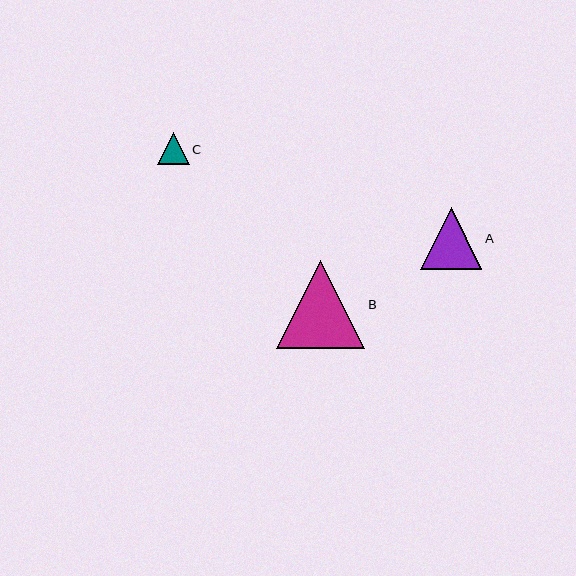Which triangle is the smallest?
Triangle C is the smallest with a size of approximately 32 pixels.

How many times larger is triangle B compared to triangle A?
Triangle B is approximately 1.4 times the size of triangle A.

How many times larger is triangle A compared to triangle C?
Triangle A is approximately 1.9 times the size of triangle C.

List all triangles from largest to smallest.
From largest to smallest: B, A, C.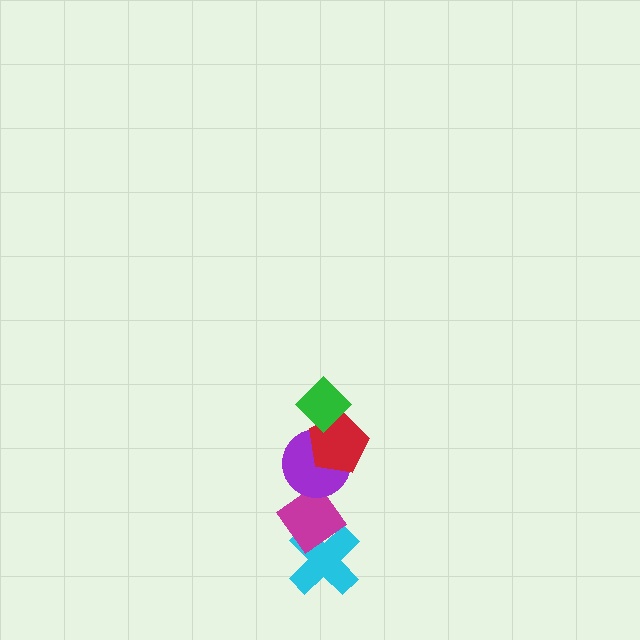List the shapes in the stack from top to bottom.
From top to bottom: the green diamond, the red pentagon, the purple circle, the magenta diamond, the cyan cross.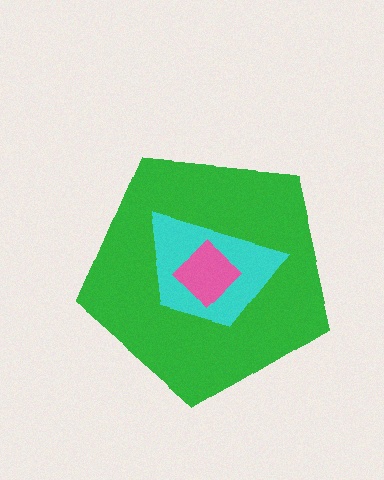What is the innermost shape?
The pink diamond.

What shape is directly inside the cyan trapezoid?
The pink diamond.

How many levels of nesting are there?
3.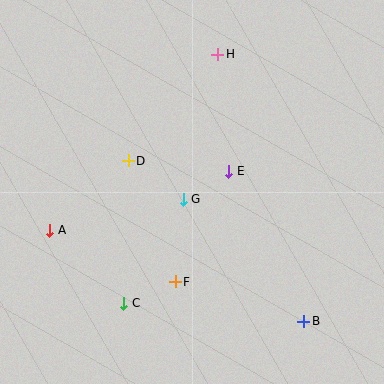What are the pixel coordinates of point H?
Point H is at (218, 54).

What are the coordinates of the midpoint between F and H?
The midpoint between F and H is at (197, 168).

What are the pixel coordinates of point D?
Point D is at (128, 161).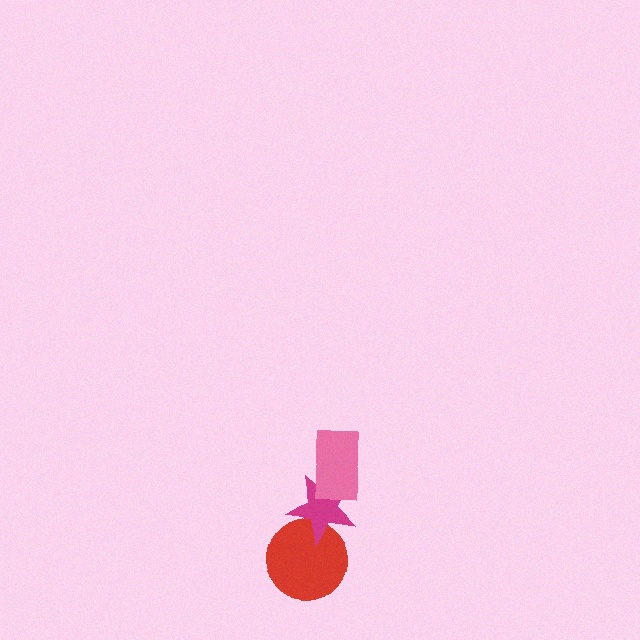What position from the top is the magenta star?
The magenta star is 2nd from the top.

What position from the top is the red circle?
The red circle is 3rd from the top.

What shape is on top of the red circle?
The magenta star is on top of the red circle.